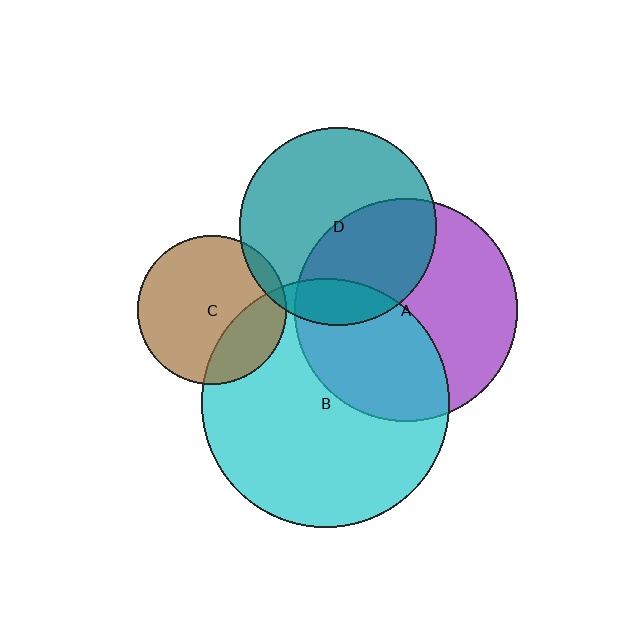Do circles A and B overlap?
Yes.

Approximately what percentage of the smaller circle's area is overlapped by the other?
Approximately 40%.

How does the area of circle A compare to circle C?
Approximately 2.2 times.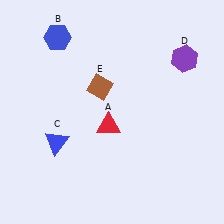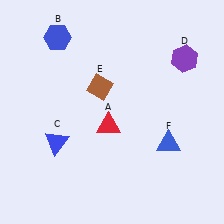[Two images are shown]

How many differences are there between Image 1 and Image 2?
There is 1 difference between the two images.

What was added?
A blue triangle (F) was added in Image 2.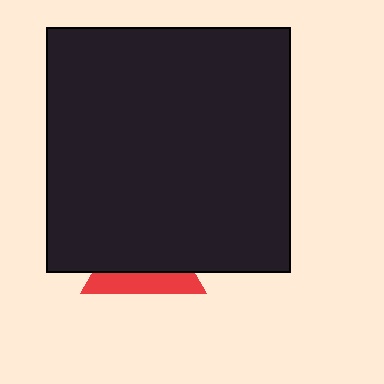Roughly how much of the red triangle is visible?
A small part of it is visible (roughly 33%).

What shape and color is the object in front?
The object in front is a black square.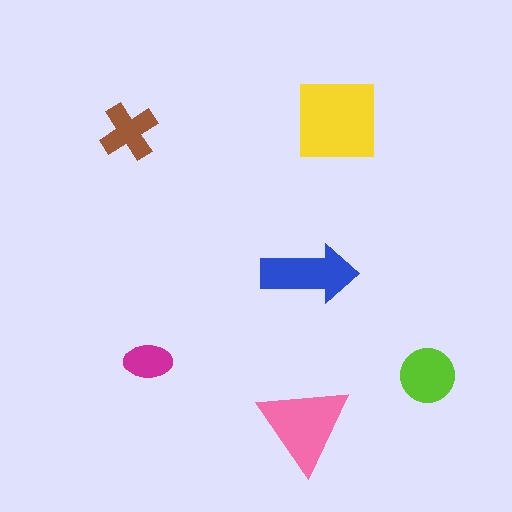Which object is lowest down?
The pink triangle is bottommost.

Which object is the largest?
The yellow square.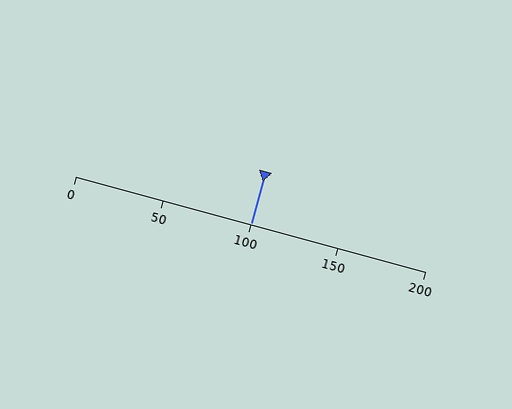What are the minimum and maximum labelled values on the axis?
The axis runs from 0 to 200.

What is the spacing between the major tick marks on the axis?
The major ticks are spaced 50 apart.